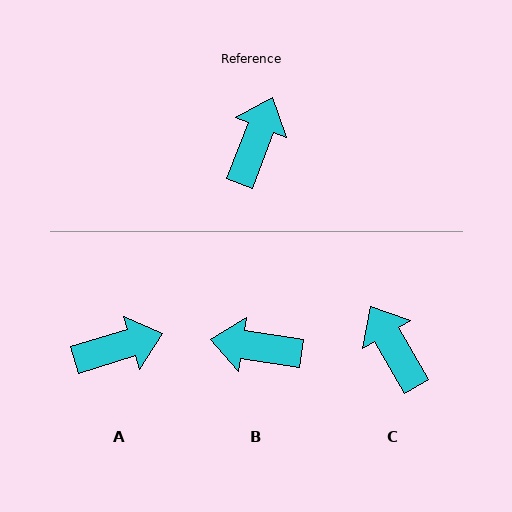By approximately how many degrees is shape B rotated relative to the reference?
Approximately 103 degrees counter-clockwise.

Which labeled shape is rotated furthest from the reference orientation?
B, about 103 degrees away.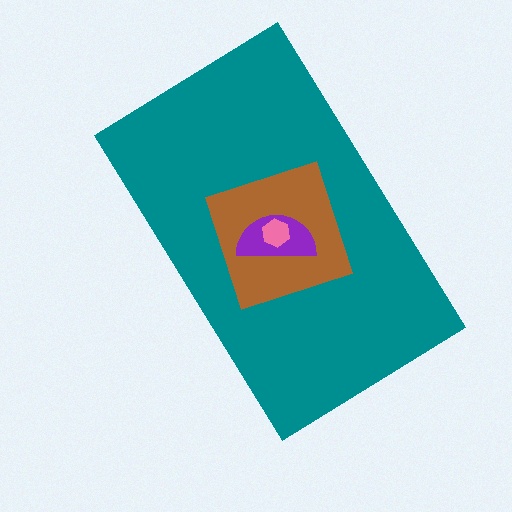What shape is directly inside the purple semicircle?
The pink hexagon.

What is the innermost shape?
The pink hexagon.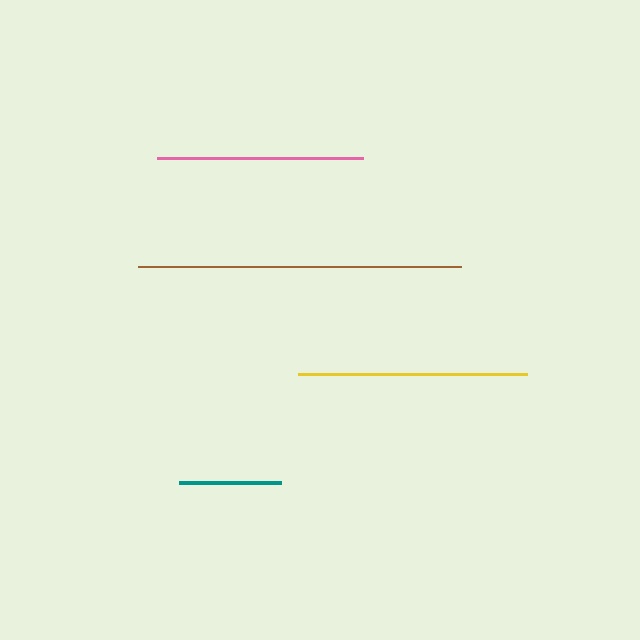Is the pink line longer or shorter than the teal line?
The pink line is longer than the teal line.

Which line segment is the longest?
The brown line is the longest at approximately 324 pixels.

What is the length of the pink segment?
The pink segment is approximately 207 pixels long.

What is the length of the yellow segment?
The yellow segment is approximately 229 pixels long.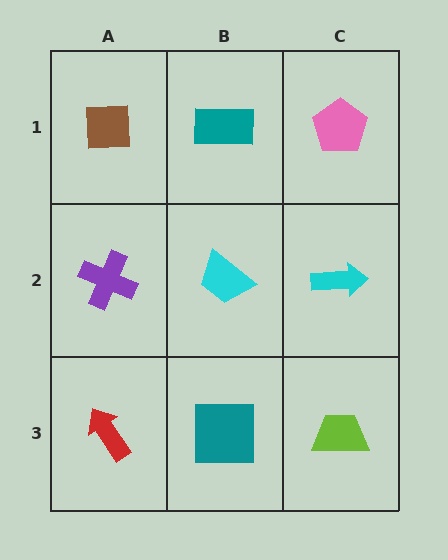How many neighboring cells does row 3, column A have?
2.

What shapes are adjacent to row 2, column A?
A brown square (row 1, column A), a red arrow (row 3, column A), a cyan trapezoid (row 2, column B).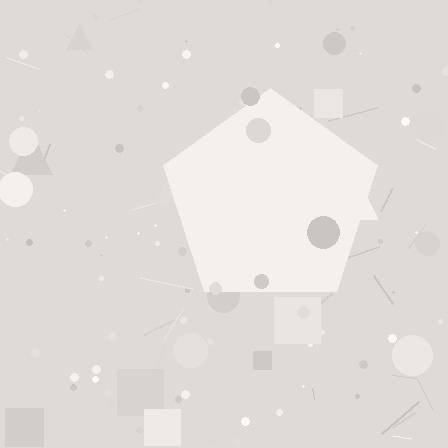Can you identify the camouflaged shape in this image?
The camouflaged shape is a pentagon.